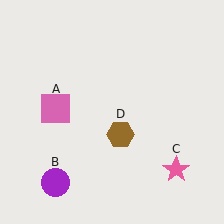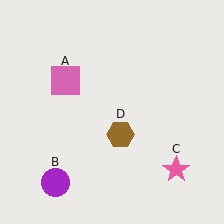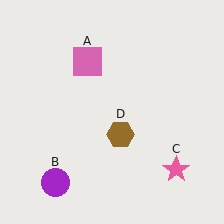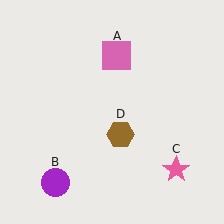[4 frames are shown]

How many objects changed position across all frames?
1 object changed position: pink square (object A).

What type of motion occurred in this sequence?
The pink square (object A) rotated clockwise around the center of the scene.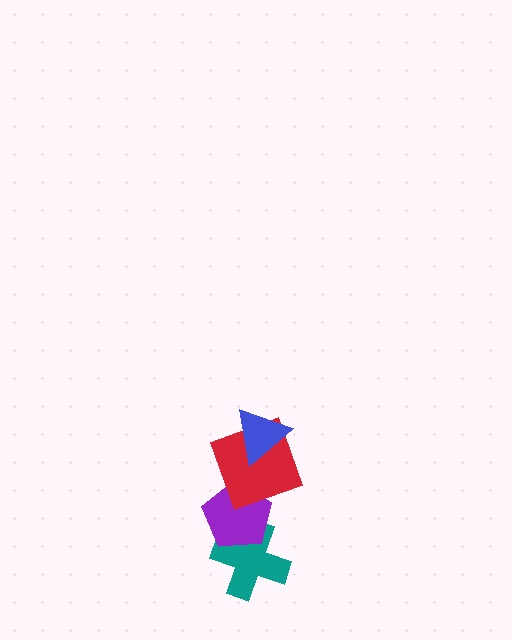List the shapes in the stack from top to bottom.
From top to bottom: the blue triangle, the red square, the purple pentagon, the teal cross.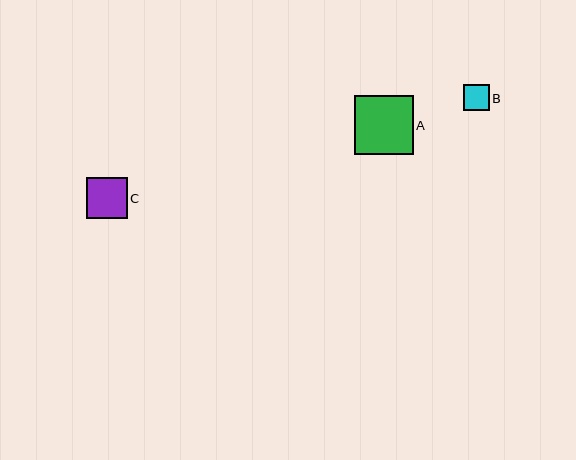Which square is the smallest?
Square B is the smallest with a size of approximately 26 pixels.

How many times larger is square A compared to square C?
Square A is approximately 1.4 times the size of square C.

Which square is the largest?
Square A is the largest with a size of approximately 58 pixels.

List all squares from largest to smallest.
From largest to smallest: A, C, B.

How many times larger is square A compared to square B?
Square A is approximately 2.3 times the size of square B.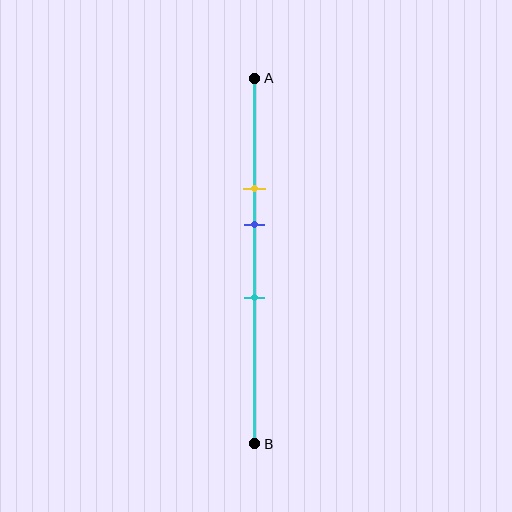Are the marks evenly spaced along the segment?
Yes, the marks are approximately evenly spaced.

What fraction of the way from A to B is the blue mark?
The blue mark is approximately 40% (0.4) of the way from A to B.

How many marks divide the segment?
There are 3 marks dividing the segment.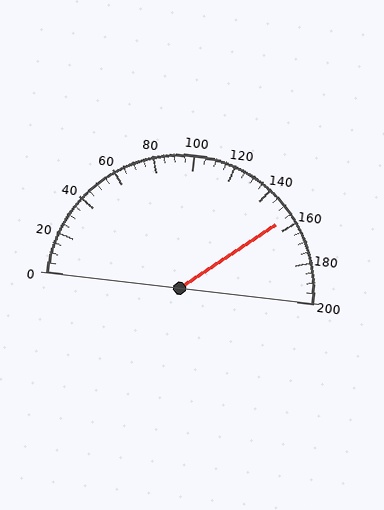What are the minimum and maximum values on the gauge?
The gauge ranges from 0 to 200.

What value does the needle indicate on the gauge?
The needle indicates approximately 155.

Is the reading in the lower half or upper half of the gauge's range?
The reading is in the upper half of the range (0 to 200).